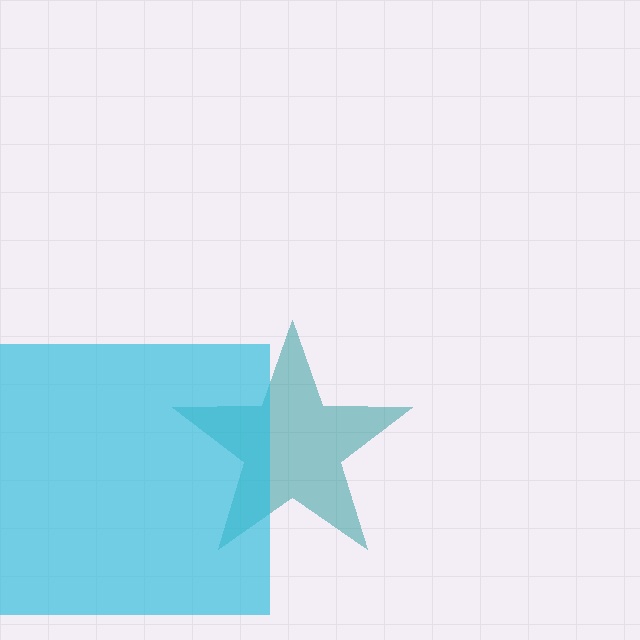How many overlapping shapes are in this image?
There are 2 overlapping shapes in the image.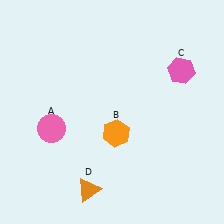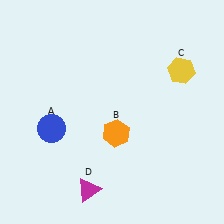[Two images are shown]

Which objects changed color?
A changed from pink to blue. C changed from pink to yellow. D changed from orange to magenta.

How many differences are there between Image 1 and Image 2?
There are 3 differences between the two images.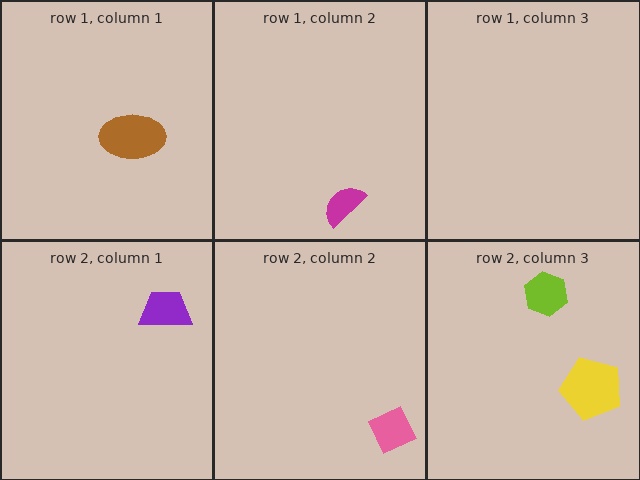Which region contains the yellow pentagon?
The row 2, column 3 region.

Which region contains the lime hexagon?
The row 2, column 3 region.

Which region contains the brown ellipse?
The row 1, column 1 region.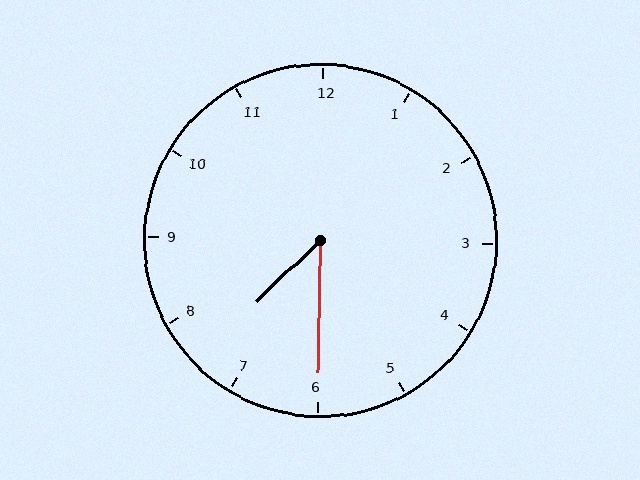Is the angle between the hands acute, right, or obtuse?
It is acute.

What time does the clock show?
7:30.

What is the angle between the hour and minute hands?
Approximately 45 degrees.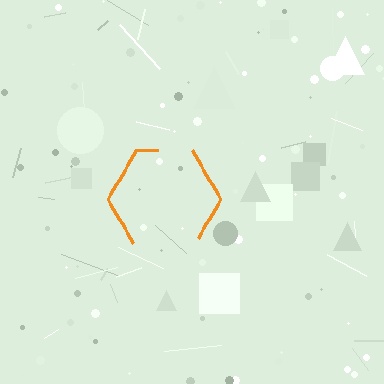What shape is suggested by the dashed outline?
The dashed outline suggests a hexagon.